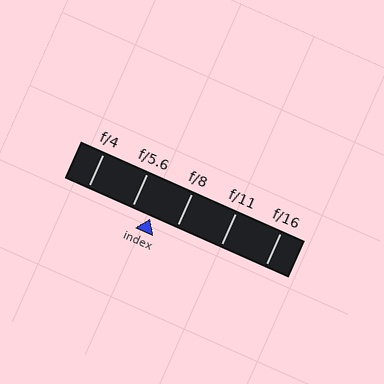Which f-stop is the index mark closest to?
The index mark is closest to f/5.6.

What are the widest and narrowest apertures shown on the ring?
The widest aperture shown is f/4 and the narrowest is f/16.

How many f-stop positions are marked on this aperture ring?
There are 5 f-stop positions marked.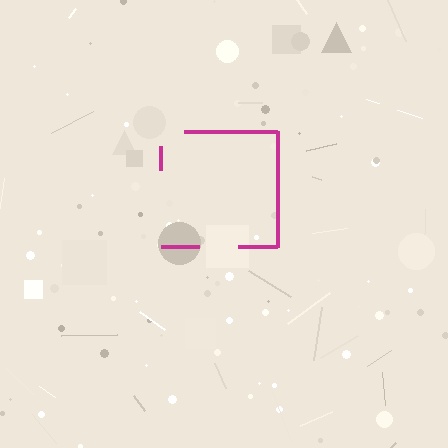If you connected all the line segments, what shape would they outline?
They would outline a square.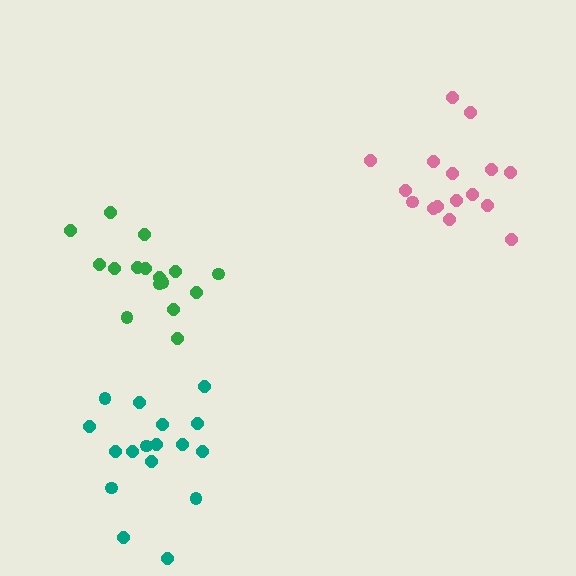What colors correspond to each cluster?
The clusters are colored: green, pink, teal.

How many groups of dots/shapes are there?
There are 3 groups.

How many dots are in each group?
Group 1: 16 dots, Group 2: 16 dots, Group 3: 17 dots (49 total).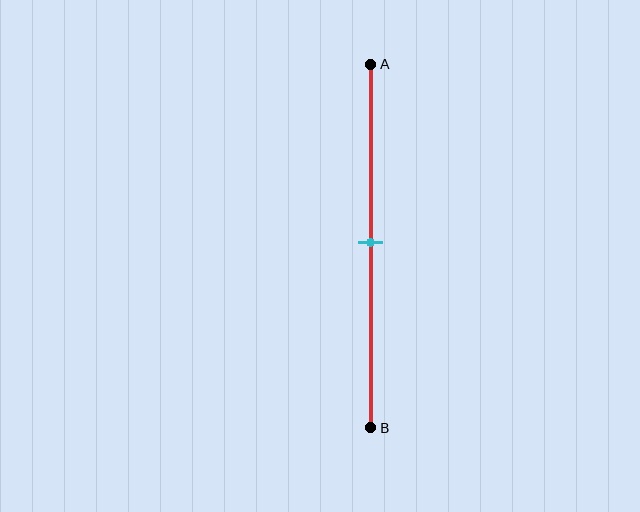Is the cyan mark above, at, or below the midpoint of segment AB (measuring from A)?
The cyan mark is approximately at the midpoint of segment AB.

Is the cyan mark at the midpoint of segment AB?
Yes, the mark is approximately at the midpoint.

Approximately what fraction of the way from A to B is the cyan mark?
The cyan mark is approximately 50% of the way from A to B.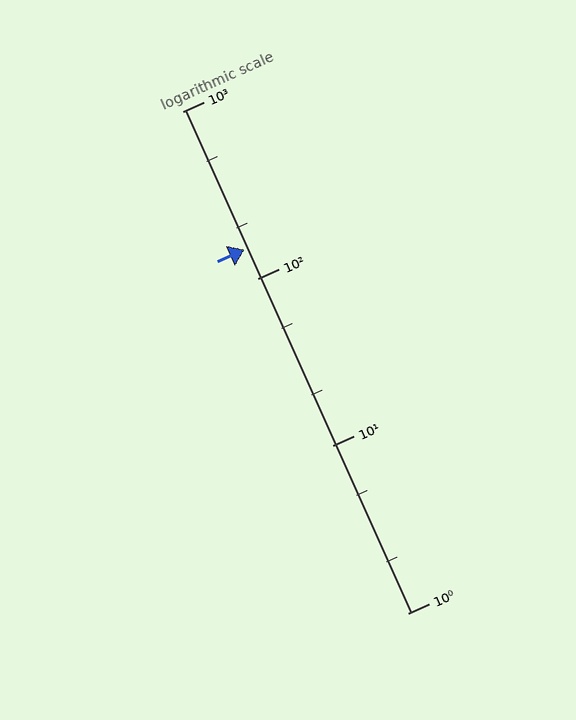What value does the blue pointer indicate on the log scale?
The pointer indicates approximately 150.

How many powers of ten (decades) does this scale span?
The scale spans 3 decades, from 1 to 1000.